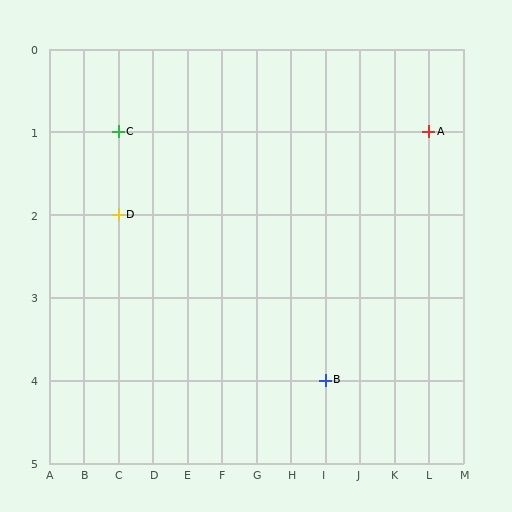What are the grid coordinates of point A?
Point A is at grid coordinates (L, 1).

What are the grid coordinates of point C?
Point C is at grid coordinates (C, 1).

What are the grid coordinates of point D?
Point D is at grid coordinates (C, 2).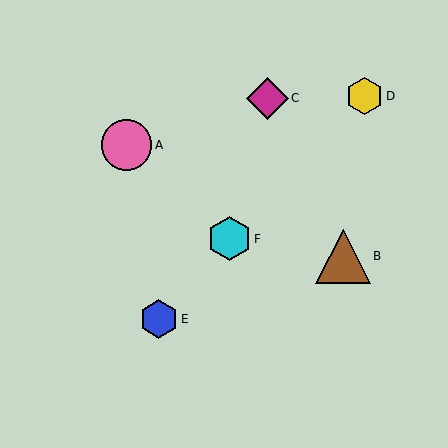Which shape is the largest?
The brown triangle (labeled B) is the largest.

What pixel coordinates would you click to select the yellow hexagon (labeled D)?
Click at (364, 96) to select the yellow hexagon D.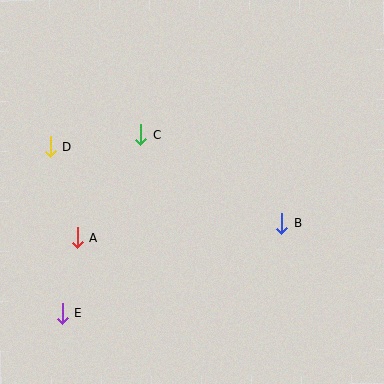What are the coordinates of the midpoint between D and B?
The midpoint between D and B is at (166, 185).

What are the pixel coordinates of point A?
Point A is at (77, 238).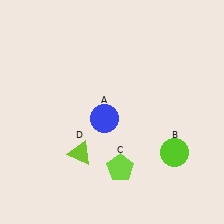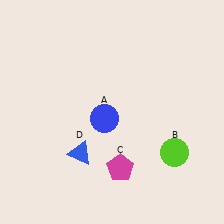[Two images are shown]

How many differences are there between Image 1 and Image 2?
There are 2 differences between the two images.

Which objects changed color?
C changed from lime to magenta. D changed from lime to blue.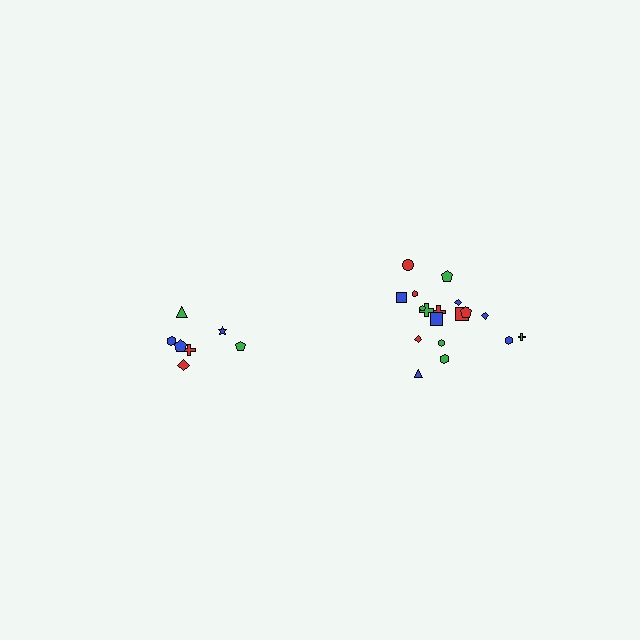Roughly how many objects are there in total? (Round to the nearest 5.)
Roughly 25 objects in total.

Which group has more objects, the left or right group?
The right group.